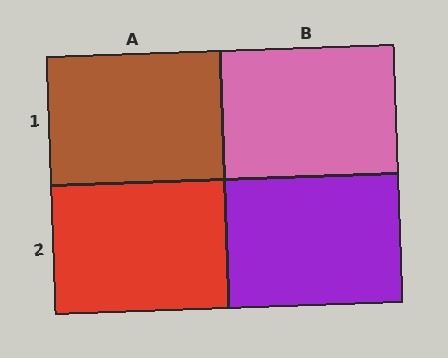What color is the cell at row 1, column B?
Pink.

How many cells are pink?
1 cell is pink.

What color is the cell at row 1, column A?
Brown.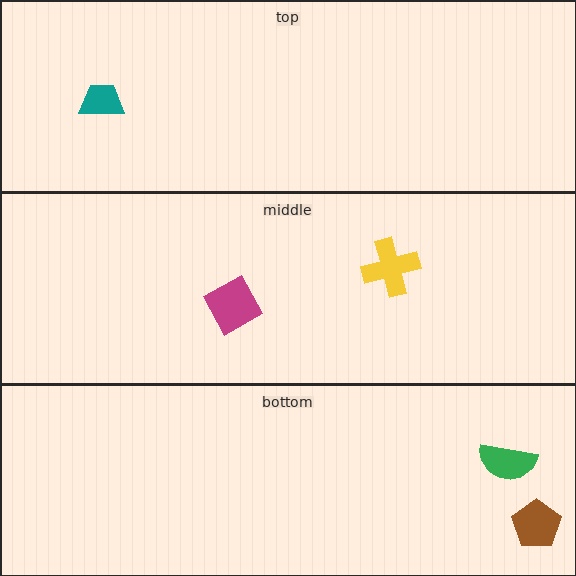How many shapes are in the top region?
1.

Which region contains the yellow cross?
The middle region.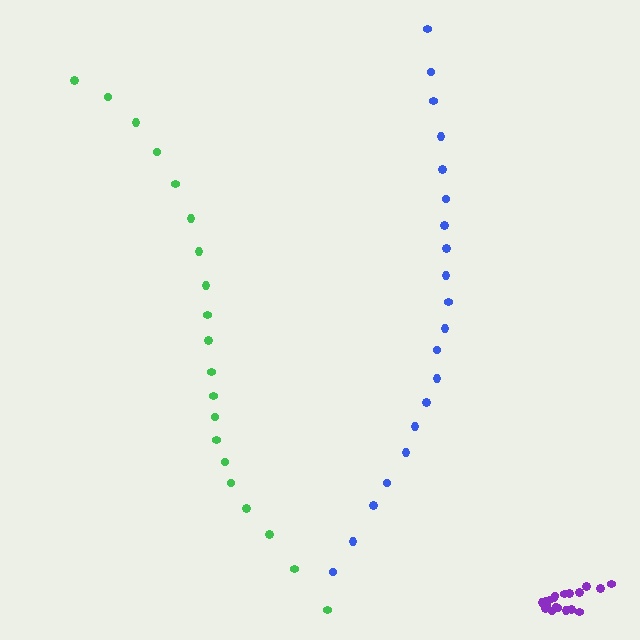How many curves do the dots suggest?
There are 3 distinct paths.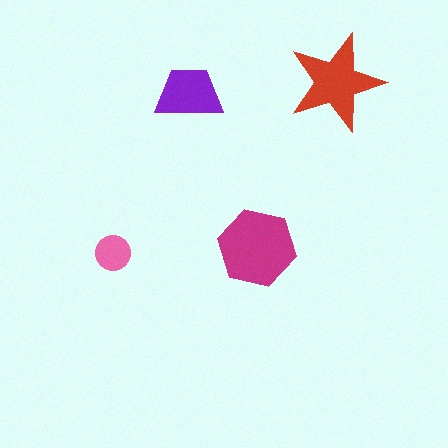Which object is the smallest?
The pink circle.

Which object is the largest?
The magenta hexagon.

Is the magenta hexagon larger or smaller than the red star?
Larger.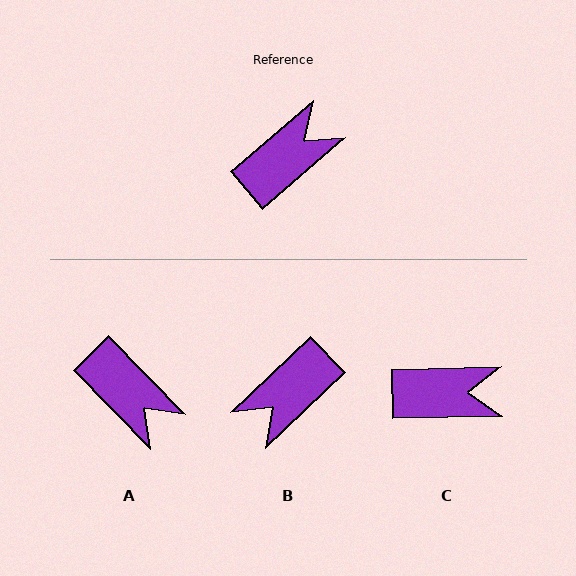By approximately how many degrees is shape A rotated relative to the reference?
Approximately 86 degrees clockwise.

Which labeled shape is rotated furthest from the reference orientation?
B, about 177 degrees away.